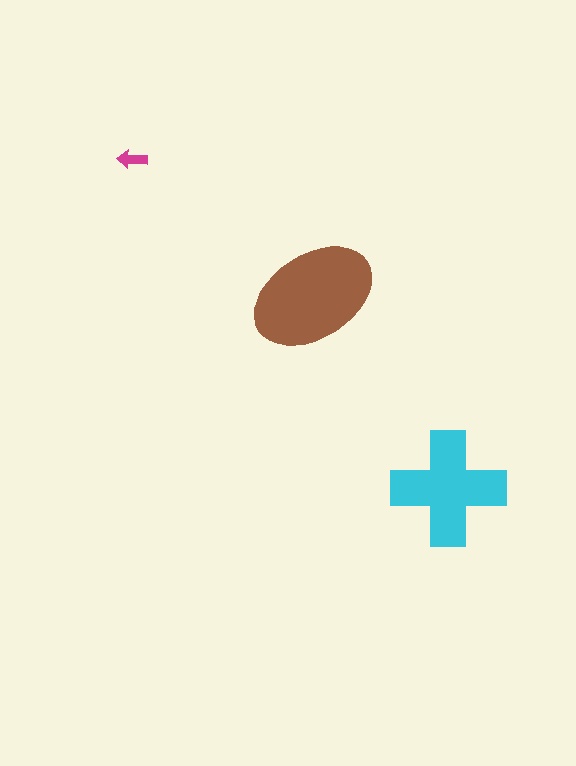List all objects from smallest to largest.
The magenta arrow, the cyan cross, the brown ellipse.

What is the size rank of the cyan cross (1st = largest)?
2nd.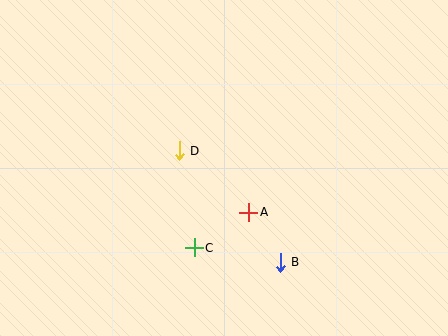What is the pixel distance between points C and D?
The distance between C and D is 98 pixels.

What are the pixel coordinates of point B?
Point B is at (280, 262).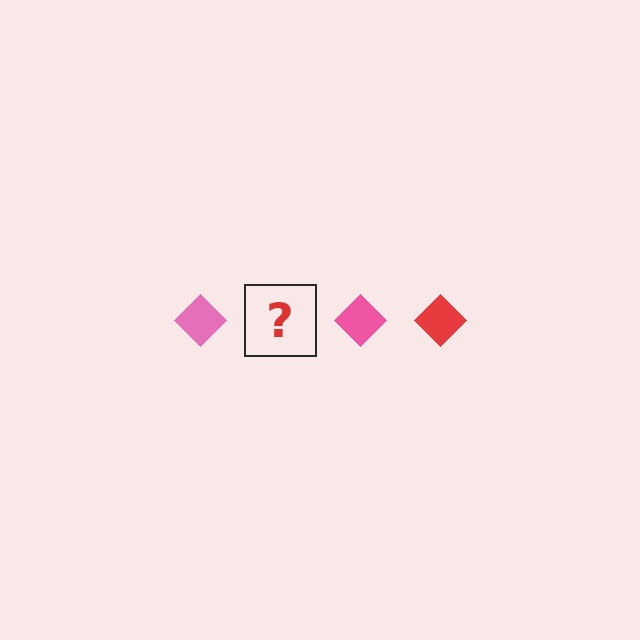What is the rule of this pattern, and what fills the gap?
The rule is that the pattern cycles through pink, red diamonds. The gap should be filled with a red diamond.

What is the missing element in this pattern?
The missing element is a red diamond.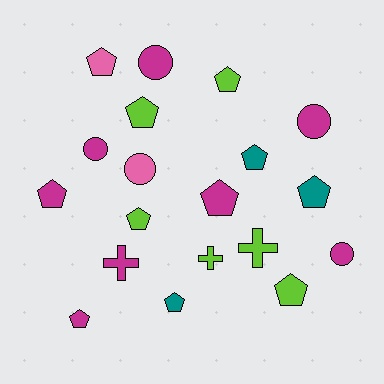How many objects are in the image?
There are 19 objects.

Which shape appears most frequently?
Pentagon, with 11 objects.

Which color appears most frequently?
Magenta, with 8 objects.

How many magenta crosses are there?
There is 1 magenta cross.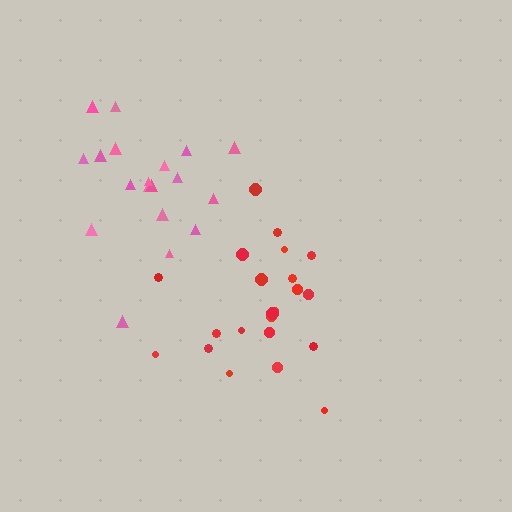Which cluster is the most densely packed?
Red.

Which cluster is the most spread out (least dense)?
Pink.